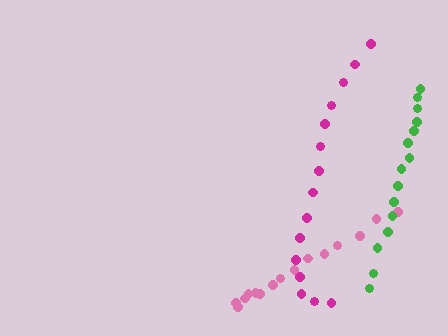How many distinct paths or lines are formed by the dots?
There are 3 distinct paths.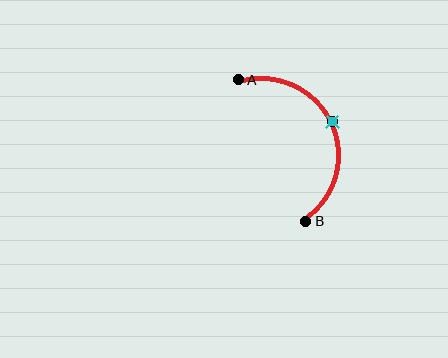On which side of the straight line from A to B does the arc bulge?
The arc bulges to the right of the straight line connecting A and B.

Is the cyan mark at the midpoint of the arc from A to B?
Yes. The cyan mark lies on the arc at equal arc-length from both A and B — it is the arc midpoint.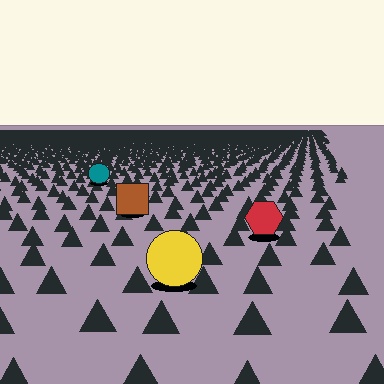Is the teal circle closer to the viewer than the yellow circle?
No. The yellow circle is closer — you can tell from the texture gradient: the ground texture is coarser near it.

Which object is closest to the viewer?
The yellow circle is closest. The texture marks near it are larger and more spread out.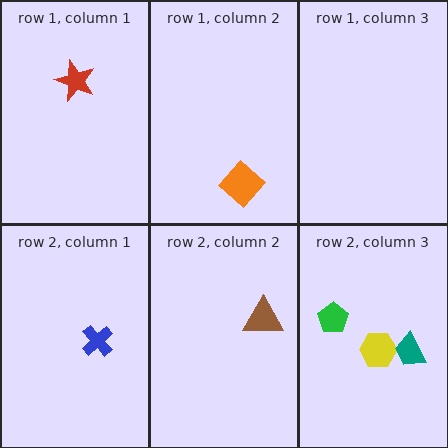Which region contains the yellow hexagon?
The row 2, column 3 region.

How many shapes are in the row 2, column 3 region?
3.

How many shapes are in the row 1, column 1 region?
1.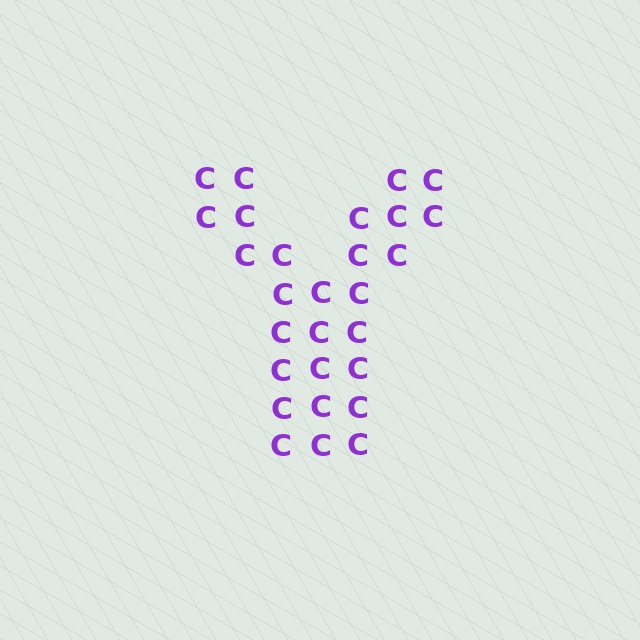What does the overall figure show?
The overall figure shows the letter Y.